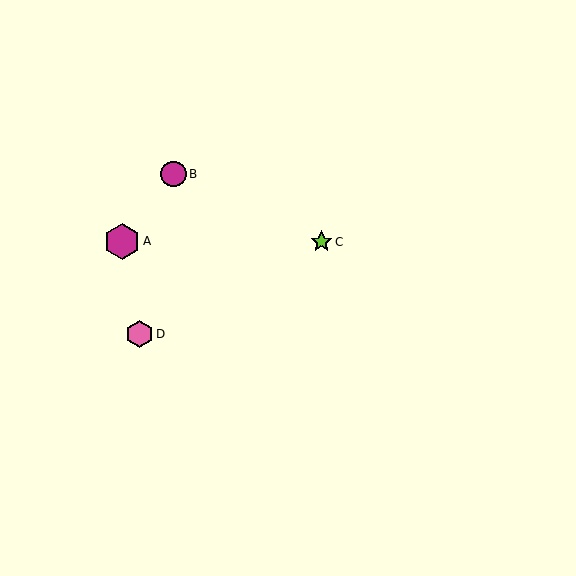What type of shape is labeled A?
Shape A is a magenta hexagon.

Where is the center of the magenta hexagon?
The center of the magenta hexagon is at (122, 241).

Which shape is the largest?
The magenta hexagon (labeled A) is the largest.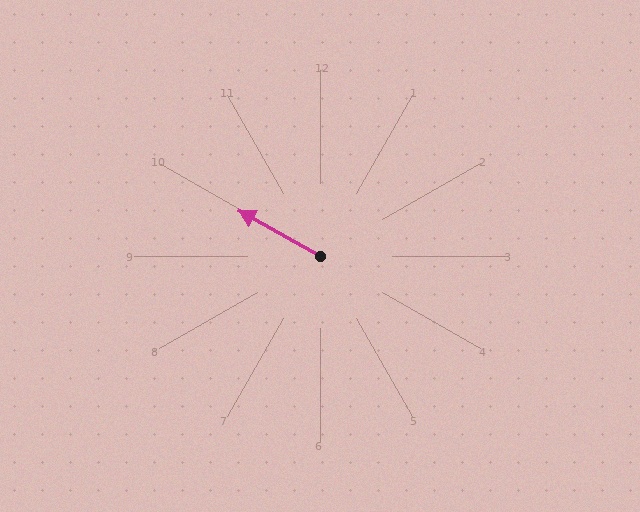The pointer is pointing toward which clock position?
Roughly 10 o'clock.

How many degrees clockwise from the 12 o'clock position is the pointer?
Approximately 299 degrees.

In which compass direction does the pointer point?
Northwest.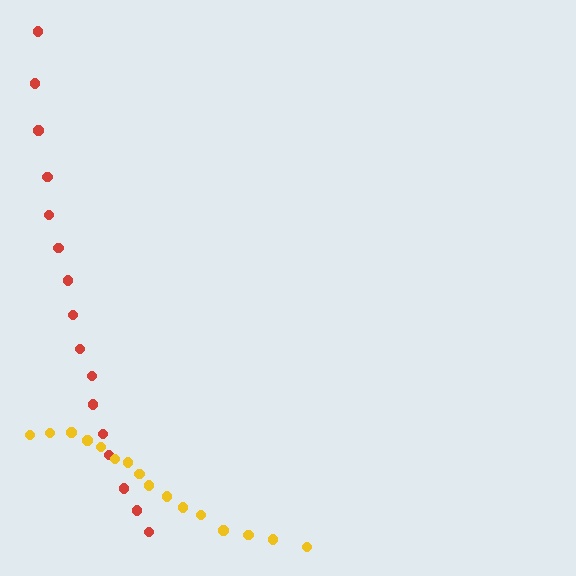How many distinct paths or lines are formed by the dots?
There are 2 distinct paths.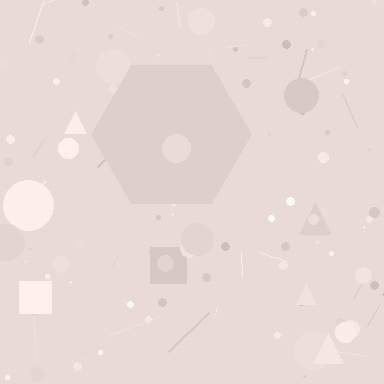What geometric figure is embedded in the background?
A hexagon is embedded in the background.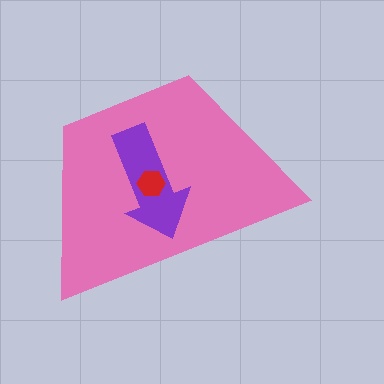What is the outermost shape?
The pink trapezoid.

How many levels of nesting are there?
3.